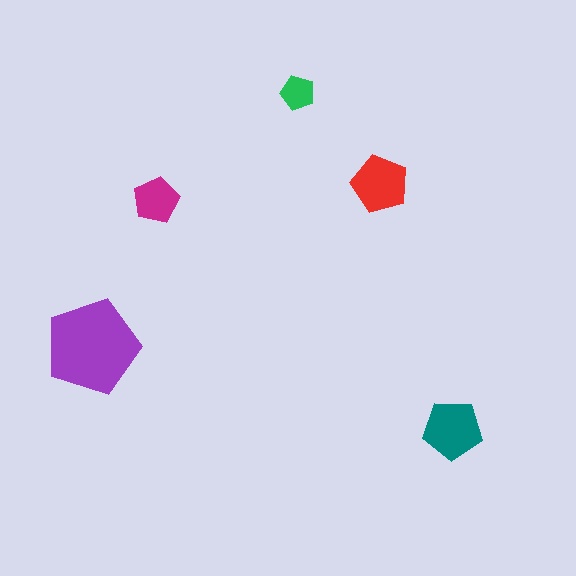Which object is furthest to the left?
The purple pentagon is leftmost.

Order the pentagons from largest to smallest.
the purple one, the teal one, the red one, the magenta one, the green one.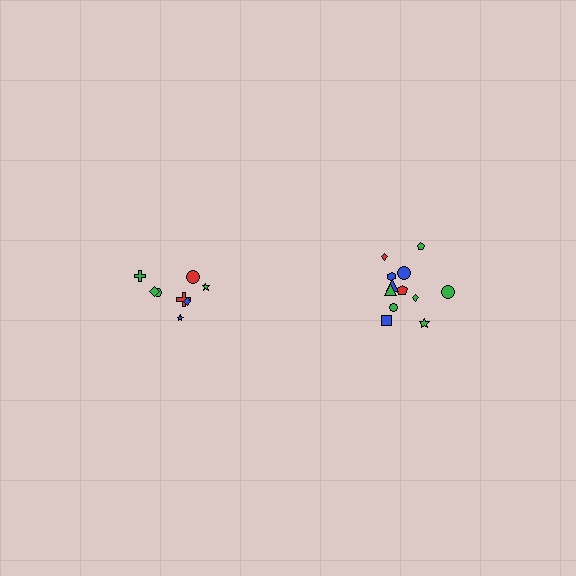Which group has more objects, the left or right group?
The right group.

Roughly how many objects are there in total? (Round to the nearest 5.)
Roughly 20 objects in total.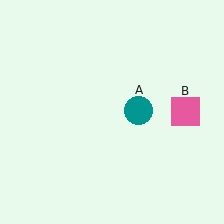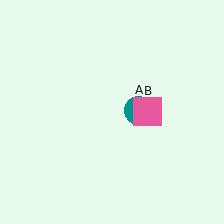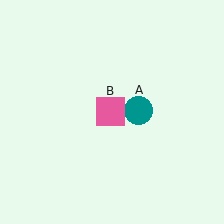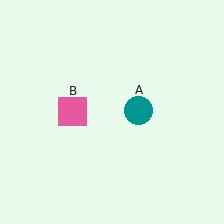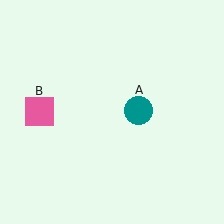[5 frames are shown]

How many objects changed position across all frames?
1 object changed position: pink square (object B).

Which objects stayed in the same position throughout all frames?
Teal circle (object A) remained stationary.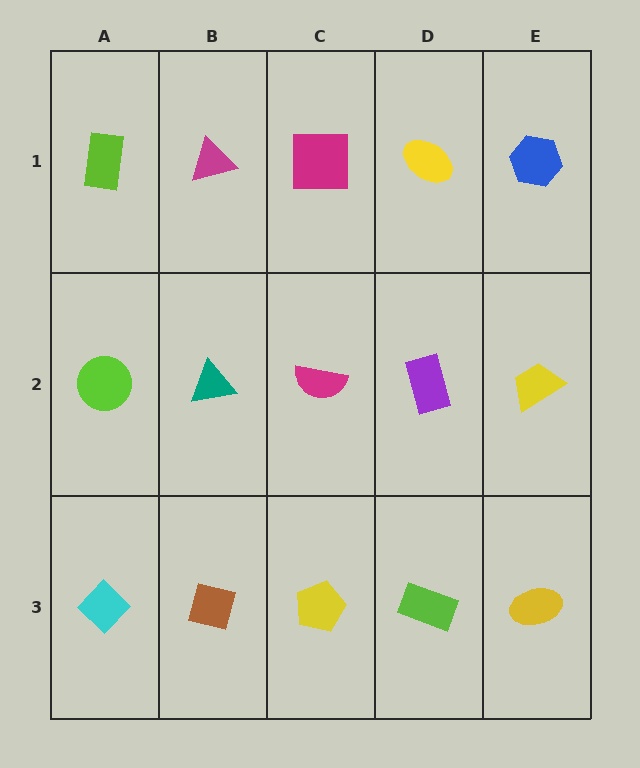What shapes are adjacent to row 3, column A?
A lime circle (row 2, column A), a brown square (row 3, column B).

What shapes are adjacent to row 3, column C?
A magenta semicircle (row 2, column C), a brown square (row 3, column B), a lime rectangle (row 3, column D).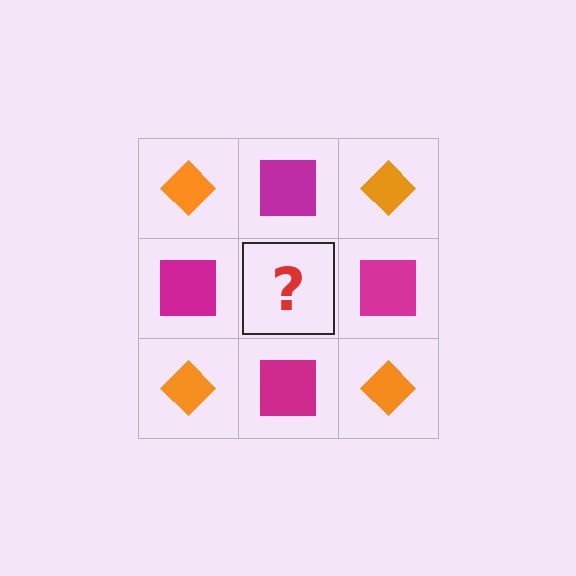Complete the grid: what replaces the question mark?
The question mark should be replaced with an orange diamond.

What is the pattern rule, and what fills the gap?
The rule is that it alternates orange diamond and magenta square in a checkerboard pattern. The gap should be filled with an orange diamond.